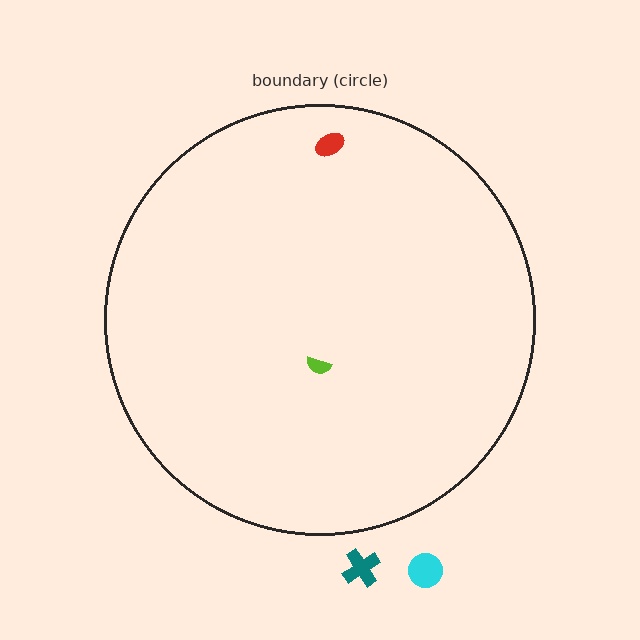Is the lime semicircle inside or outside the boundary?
Inside.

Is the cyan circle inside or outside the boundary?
Outside.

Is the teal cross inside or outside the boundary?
Outside.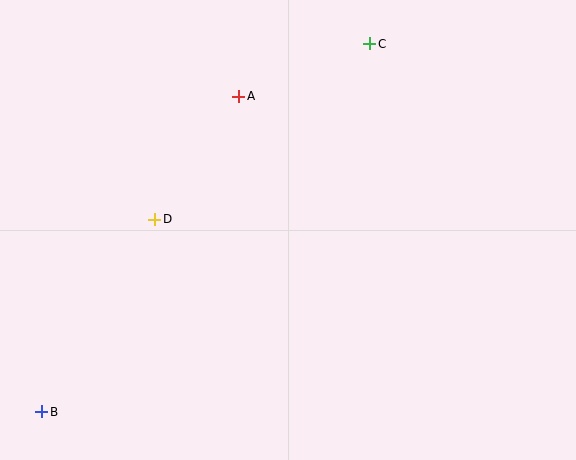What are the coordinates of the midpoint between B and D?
The midpoint between B and D is at (98, 315).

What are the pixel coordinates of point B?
Point B is at (42, 412).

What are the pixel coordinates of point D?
Point D is at (155, 219).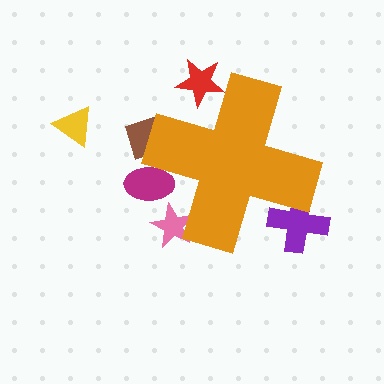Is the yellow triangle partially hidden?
No, the yellow triangle is fully visible.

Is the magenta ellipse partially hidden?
Yes, the magenta ellipse is partially hidden behind the orange cross.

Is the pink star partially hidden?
Yes, the pink star is partially hidden behind the orange cross.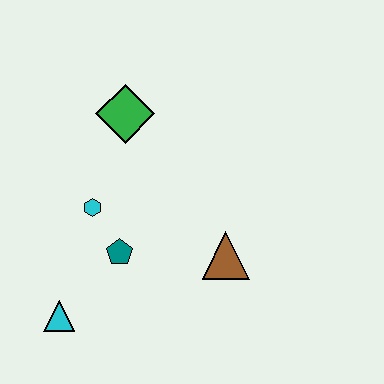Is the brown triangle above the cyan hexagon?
No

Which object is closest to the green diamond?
The cyan hexagon is closest to the green diamond.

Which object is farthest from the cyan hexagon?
The brown triangle is farthest from the cyan hexagon.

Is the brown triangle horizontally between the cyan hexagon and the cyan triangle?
No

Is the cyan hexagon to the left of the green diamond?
Yes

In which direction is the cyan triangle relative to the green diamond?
The cyan triangle is below the green diamond.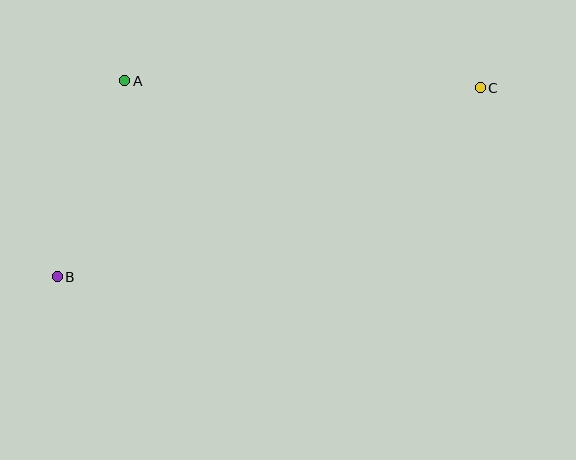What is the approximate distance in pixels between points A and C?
The distance between A and C is approximately 355 pixels.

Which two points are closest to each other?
Points A and B are closest to each other.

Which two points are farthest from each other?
Points B and C are farthest from each other.